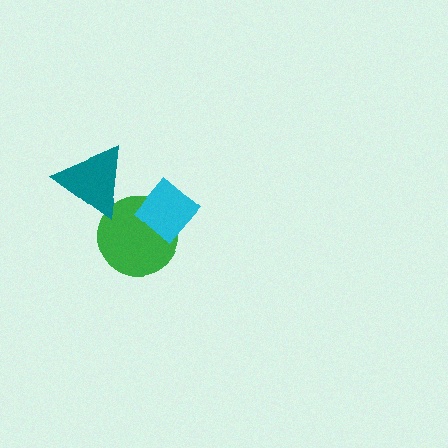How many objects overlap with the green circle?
2 objects overlap with the green circle.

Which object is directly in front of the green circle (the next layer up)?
The cyan diamond is directly in front of the green circle.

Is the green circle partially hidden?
Yes, it is partially covered by another shape.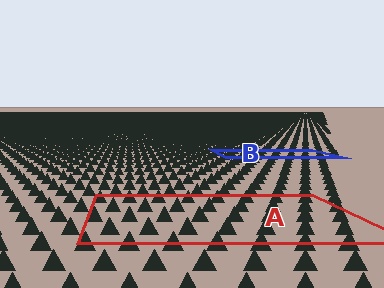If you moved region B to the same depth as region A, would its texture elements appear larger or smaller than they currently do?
They would appear larger. At a closer depth, the same texture elements are projected at a bigger on-screen size.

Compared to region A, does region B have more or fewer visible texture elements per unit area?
Region B has more texture elements per unit area — they are packed more densely because it is farther away.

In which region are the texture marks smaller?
The texture marks are smaller in region B, because it is farther away.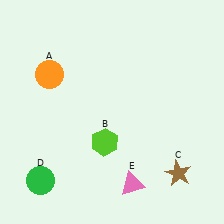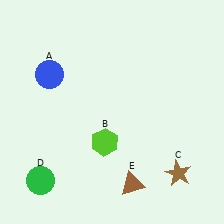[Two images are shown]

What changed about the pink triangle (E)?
In Image 1, E is pink. In Image 2, it changed to brown.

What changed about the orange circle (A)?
In Image 1, A is orange. In Image 2, it changed to blue.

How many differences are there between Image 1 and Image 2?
There are 2 differences between the two images.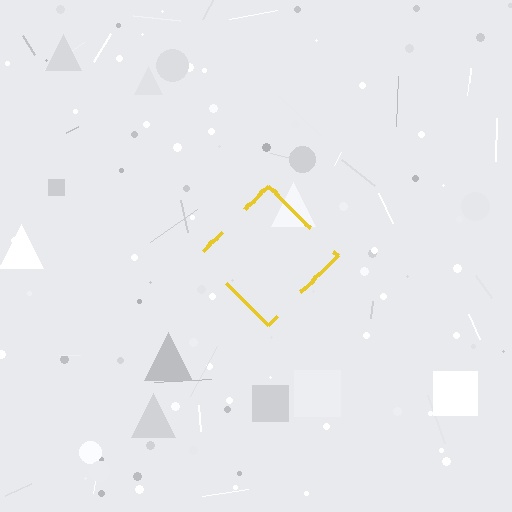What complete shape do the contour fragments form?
The contour fragments form a diamond.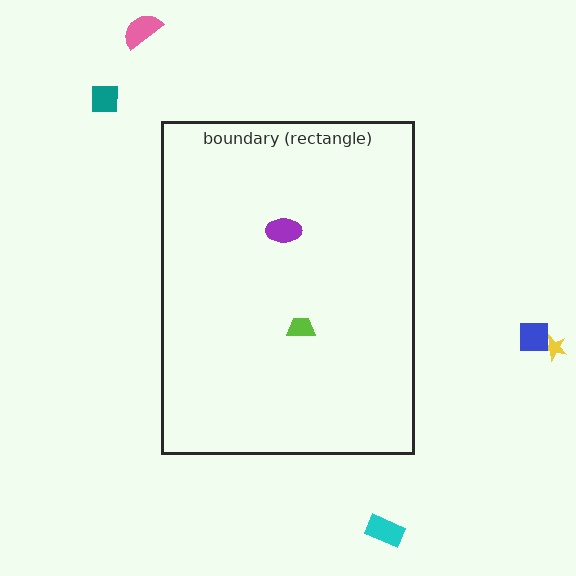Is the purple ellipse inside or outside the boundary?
Inside.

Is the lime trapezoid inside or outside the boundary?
Inside.